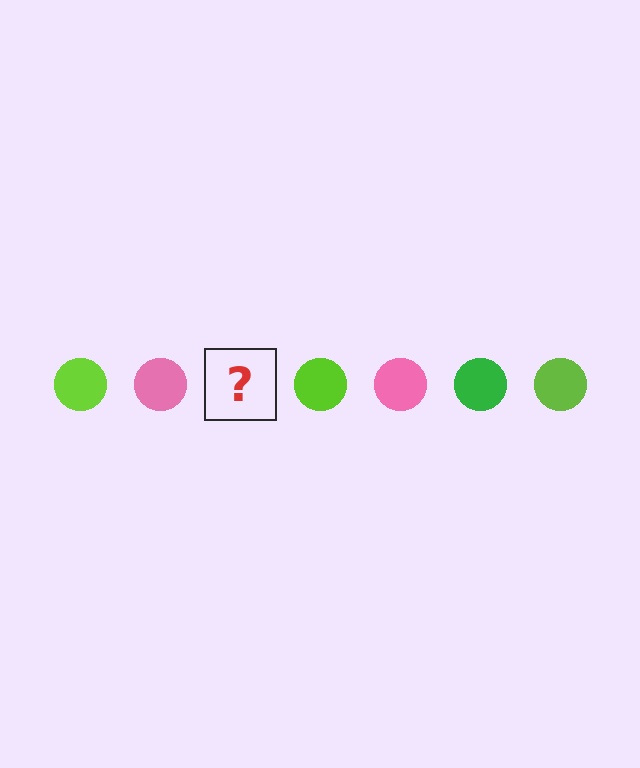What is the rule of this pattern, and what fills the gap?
The rule is that the pattern cycles through lime, pink, green circles. The gap should be filled with a green circle.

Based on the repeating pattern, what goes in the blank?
The blank should be a green circle.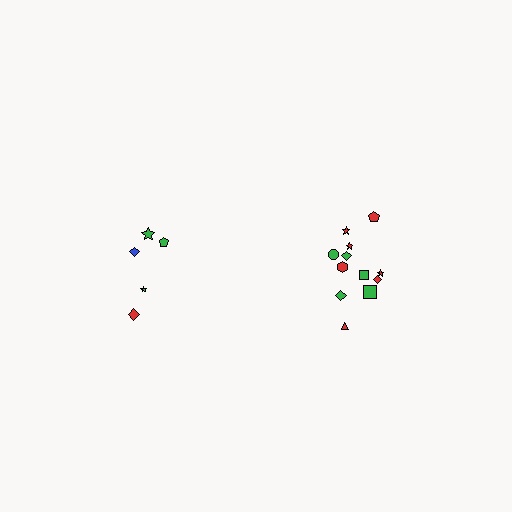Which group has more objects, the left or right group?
The right group.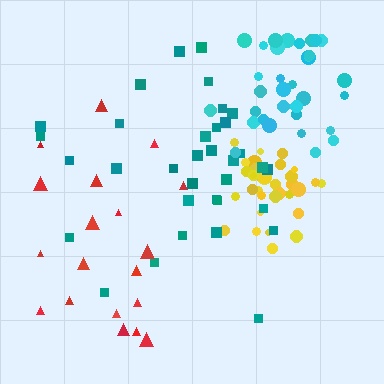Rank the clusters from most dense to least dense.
yellow, cyan, teal, red.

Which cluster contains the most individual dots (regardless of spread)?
Yellow (35).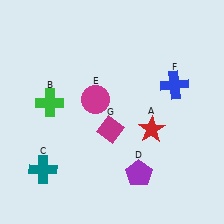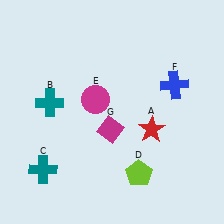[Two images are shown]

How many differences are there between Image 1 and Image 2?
There are 2 differences between the two images.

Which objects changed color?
B changed from green to teal. D changed from purple to lime.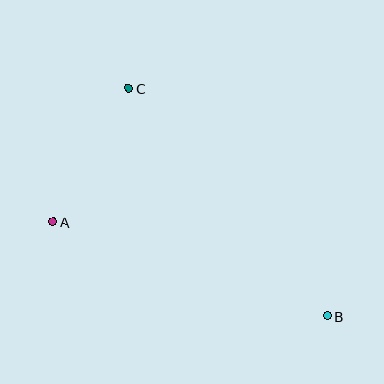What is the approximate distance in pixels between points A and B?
The distance between A and B is approximately 290 pixels.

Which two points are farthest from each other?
Points B and C are farthest from each other.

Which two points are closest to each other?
Points A and C are closest to each other.